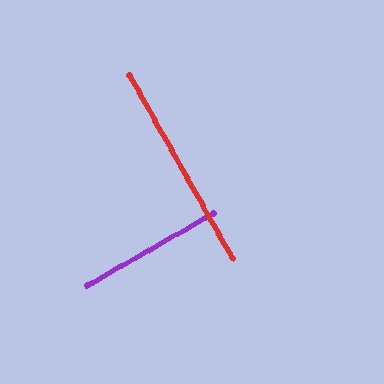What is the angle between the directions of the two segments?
Approximately 90 degrees.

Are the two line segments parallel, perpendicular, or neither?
Perpendicular — they meet at approximately 90°.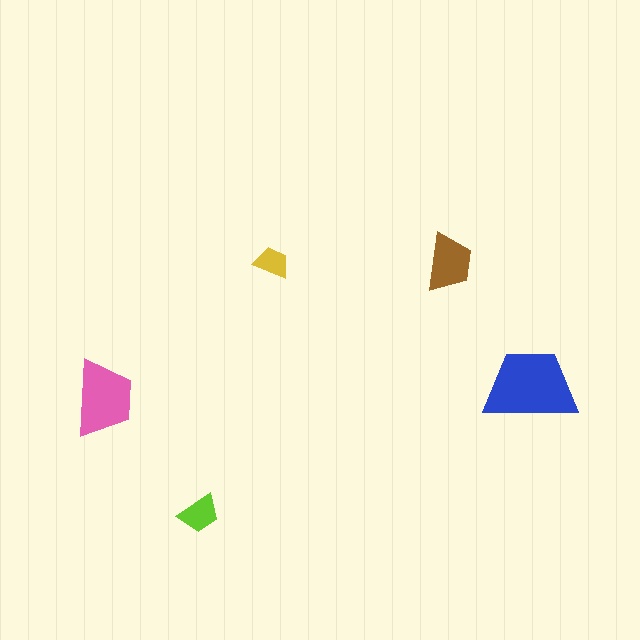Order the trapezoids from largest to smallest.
the blue one, the pink one, the brown one, the lime one, the yellow one.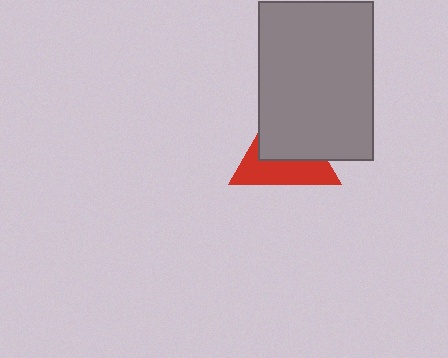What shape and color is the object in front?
The object in front is a gray rectangle.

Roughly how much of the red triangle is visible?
About half of it is visible (roughly 47%).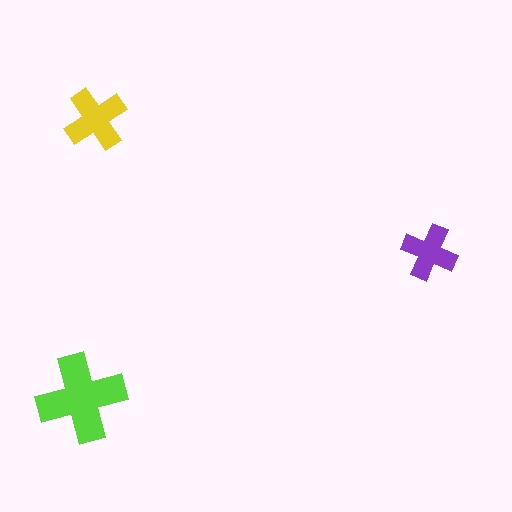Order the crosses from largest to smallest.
the lime one, the yellow one, the purple one.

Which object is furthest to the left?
The lime cross is leftmost.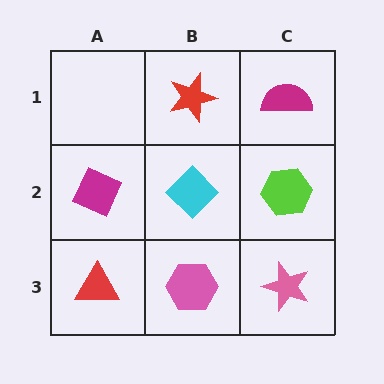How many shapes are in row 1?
2 shapes.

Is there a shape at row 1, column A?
No, that cell is empty.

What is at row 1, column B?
A red star.